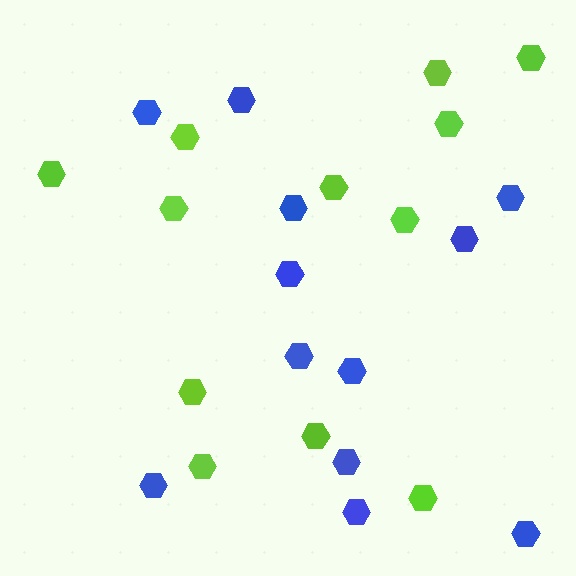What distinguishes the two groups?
There are 2 groups: one group of blue hexagons (12) and one group of lime hexagons (12).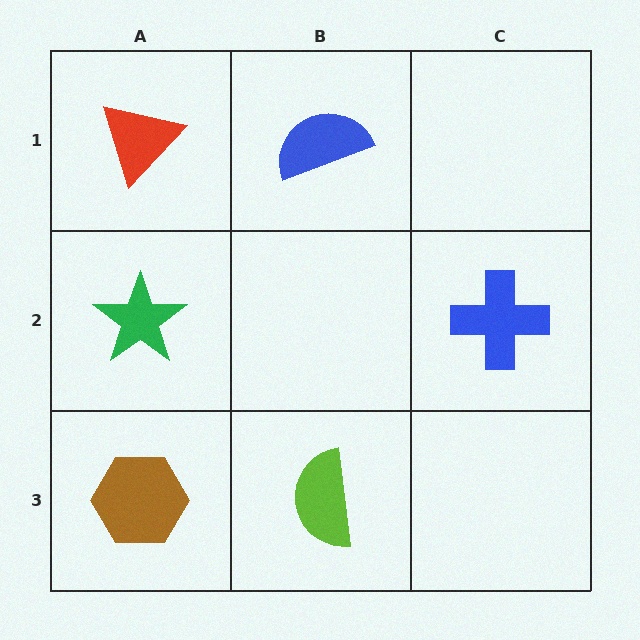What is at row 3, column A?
A brown hexagon.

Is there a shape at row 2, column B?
No, that cell is empty.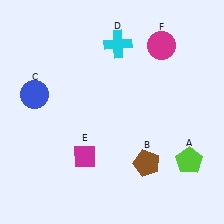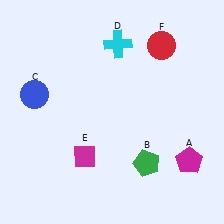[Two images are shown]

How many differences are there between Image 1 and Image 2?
There are 3 differences between the two images.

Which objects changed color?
A changed from lime to magenta. B changed from brown to green. F changed from magenta to red.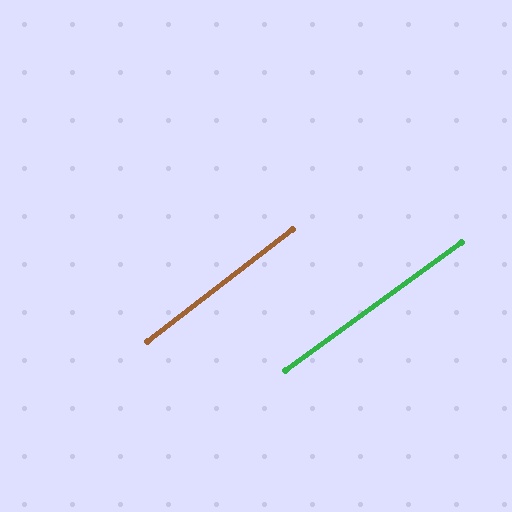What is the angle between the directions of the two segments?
Approximately 1 degree.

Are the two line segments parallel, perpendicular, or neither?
Parallel — their directions differ by only 1.5°.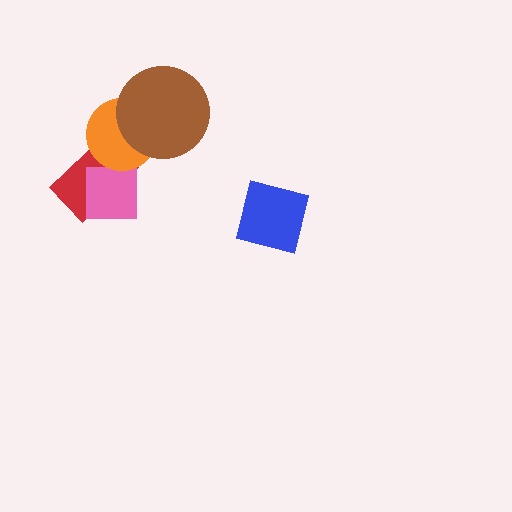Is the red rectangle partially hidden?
Yes, it is partially covered by another shape.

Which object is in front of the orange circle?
The brown circle is in front of the orange circle.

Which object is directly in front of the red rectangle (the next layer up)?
The pink square is directly in front of the red rectangle.